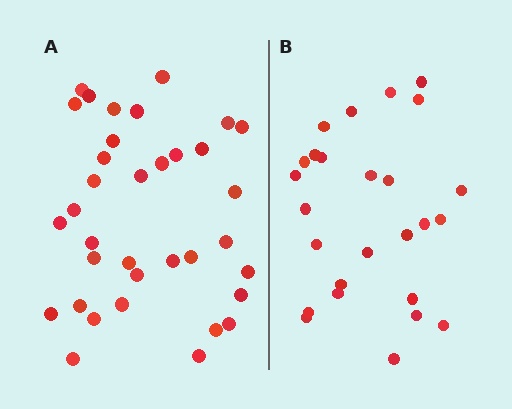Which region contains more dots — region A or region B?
Region A (the left region) has more dots.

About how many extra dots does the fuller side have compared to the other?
Region A has roughly 8 or so more dots than region B.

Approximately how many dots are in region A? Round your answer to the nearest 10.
About 40 dots. (The exact count is 35, which rounds to 40.)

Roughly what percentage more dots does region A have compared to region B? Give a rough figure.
About 35% more.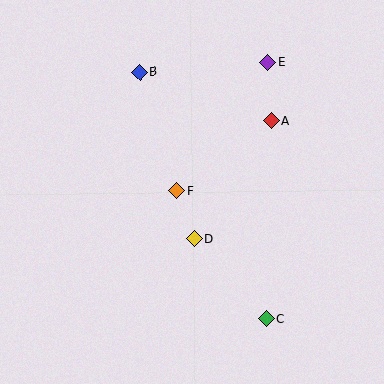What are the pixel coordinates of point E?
Point E is at (268, 62).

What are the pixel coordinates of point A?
Point A is at (271, 121).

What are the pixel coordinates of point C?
Point C is at (266, 319).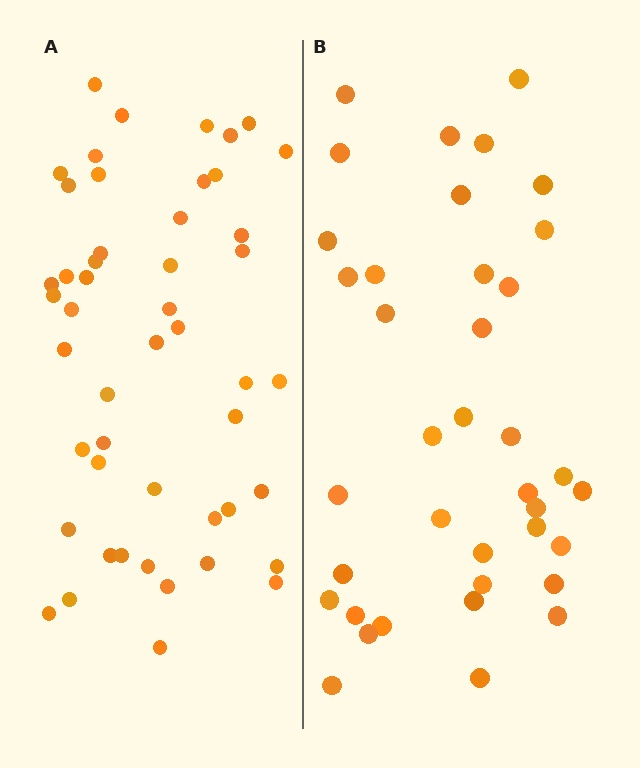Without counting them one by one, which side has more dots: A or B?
Region A (the left region) has more dots.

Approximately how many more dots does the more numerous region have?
Region A has roughly 12 or so more dots than region B.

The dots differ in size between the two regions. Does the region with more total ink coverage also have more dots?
No. Region B has more total ink coverage because its dots are larger, but region A actually contains more individual dots. Total area can be misleading — the number of items is what matters here.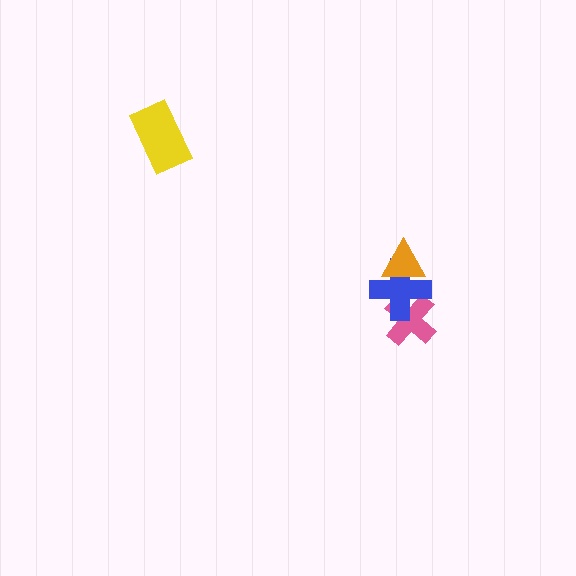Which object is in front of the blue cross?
The orange triangle is in front of the blue cross.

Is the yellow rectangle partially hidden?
No, no other shape covers it.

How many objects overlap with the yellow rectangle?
0 objects overlap with the yellow rectangle.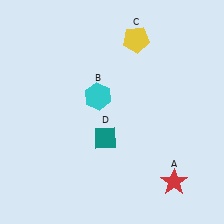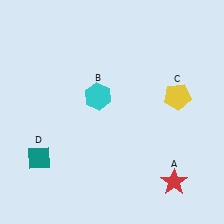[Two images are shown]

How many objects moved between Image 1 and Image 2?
2 objects moved between the two images.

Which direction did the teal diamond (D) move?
The teal diamond (D) moved left.